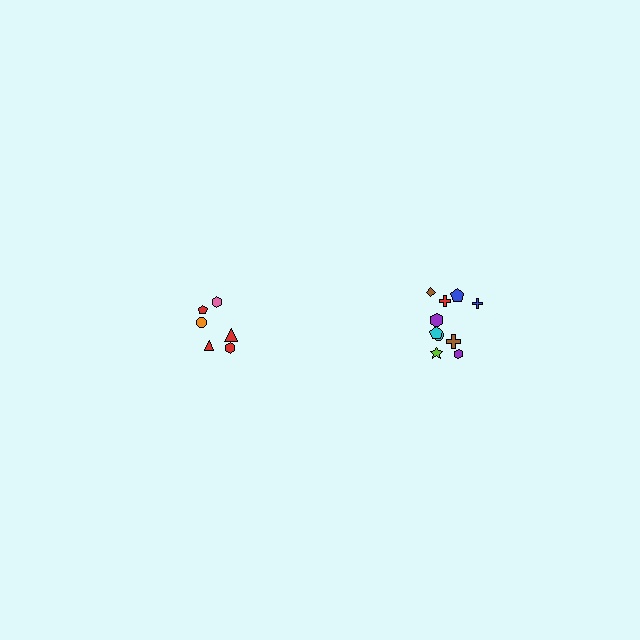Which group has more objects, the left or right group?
The right group.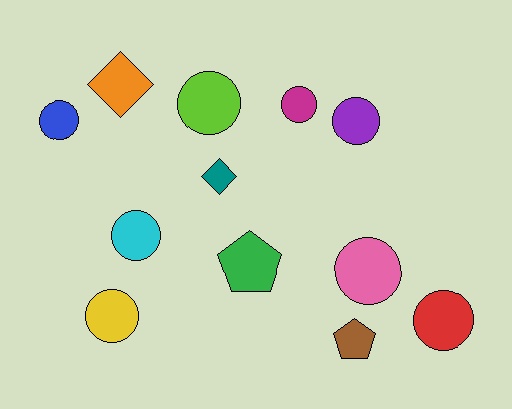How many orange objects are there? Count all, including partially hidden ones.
There is 1 orange object.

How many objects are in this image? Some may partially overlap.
There are 12 objects.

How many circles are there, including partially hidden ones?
There are 8 circles.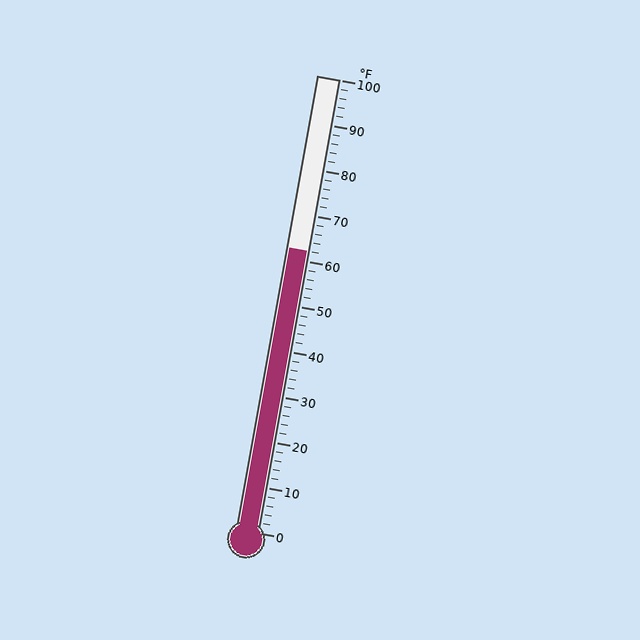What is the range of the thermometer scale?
The thermometer scale ranges from 0°F to 100°F.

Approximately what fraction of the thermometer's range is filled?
The thermometer is filled to approximately 60% of its range.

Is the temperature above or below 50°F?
The temperature is above 50°F.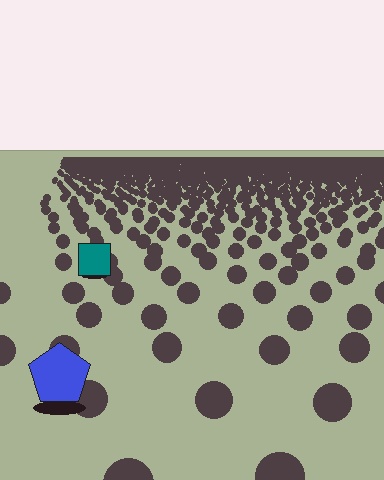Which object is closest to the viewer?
The blue pentagon is closest. The texture marks near it are larger and more spread out.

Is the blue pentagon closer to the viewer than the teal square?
Yes. The blue pentagon is closer — you can tell from the texture gradient: the ground texture is coarser near it.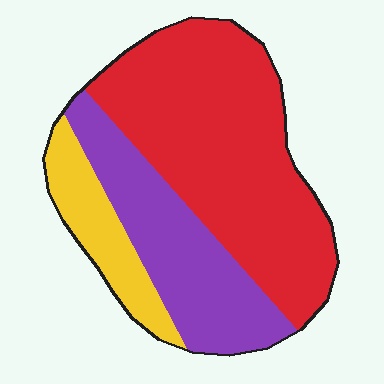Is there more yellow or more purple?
Purple.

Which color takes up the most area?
Red, at roughly 55%.